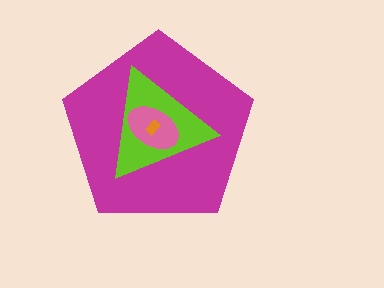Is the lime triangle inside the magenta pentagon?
Yes.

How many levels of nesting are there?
4.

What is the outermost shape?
The magenta pentagon.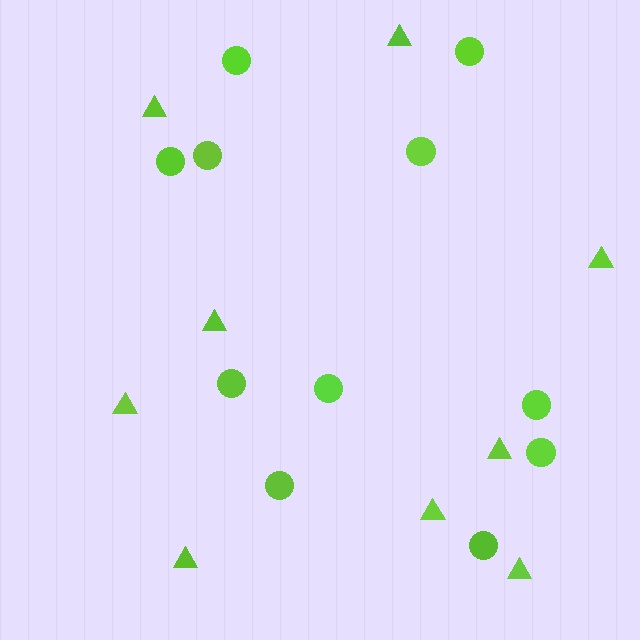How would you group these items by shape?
There are 2 groups: one group of triangles (9) and one group of circles (11).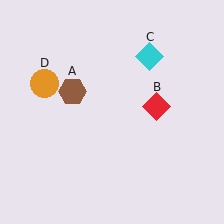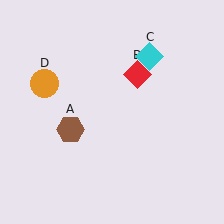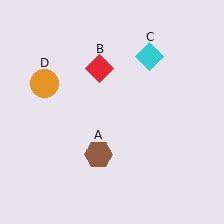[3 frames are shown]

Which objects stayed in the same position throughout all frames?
Cyan diamond (object C) and orange circle (object D) remained stationary.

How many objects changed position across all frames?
2 objects changed position: brown hexagon (object A), red diamond (object B).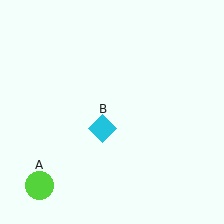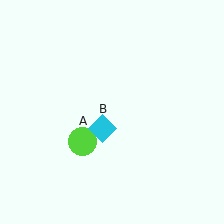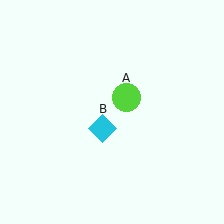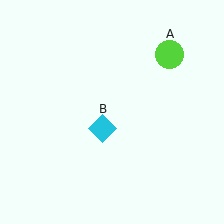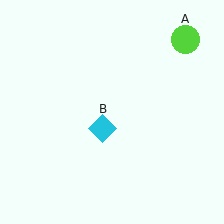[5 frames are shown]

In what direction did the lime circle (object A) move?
The lime circle (object A) moved up and to the right.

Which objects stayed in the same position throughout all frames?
Cyan diamond (object B) remained stationary.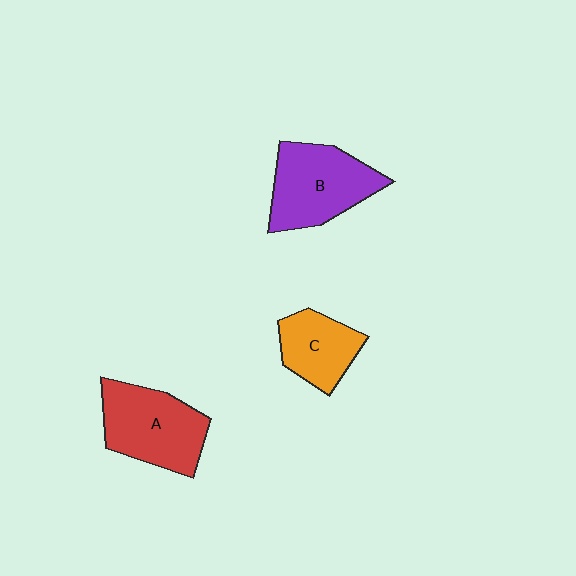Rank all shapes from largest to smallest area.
From largest to smallest: B (purple), A (red), C (orange).